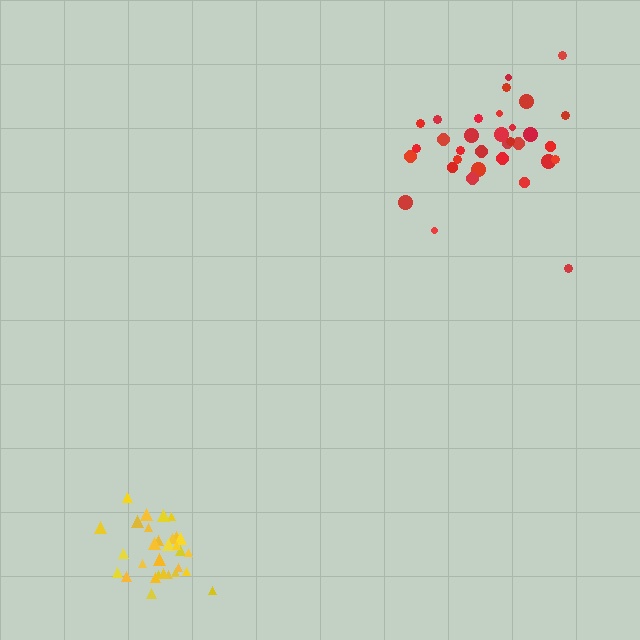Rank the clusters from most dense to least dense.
yellow, red.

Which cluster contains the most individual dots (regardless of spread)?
Red (33).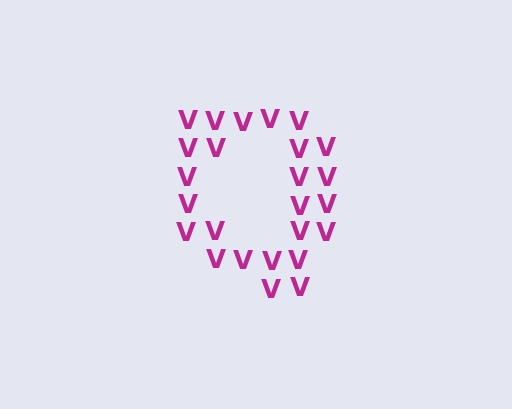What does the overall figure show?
The overall figure shows the letter Q.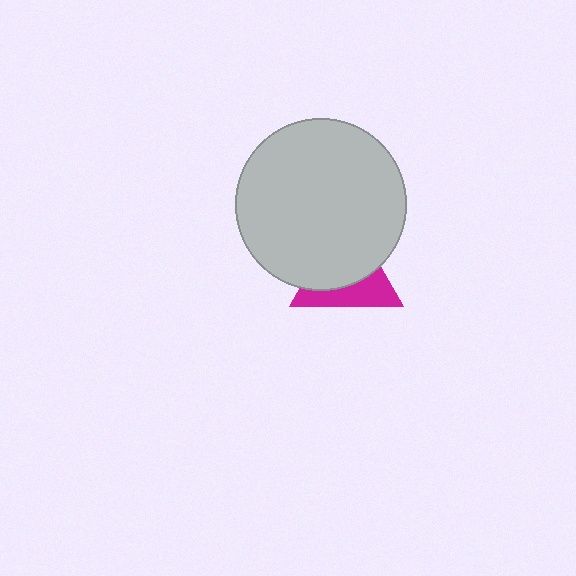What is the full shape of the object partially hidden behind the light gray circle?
The partially hidden object is a magenta triangle.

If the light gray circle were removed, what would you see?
You would see the complete magenta triangle.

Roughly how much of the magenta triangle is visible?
A small part of it is visible (roughly 41%).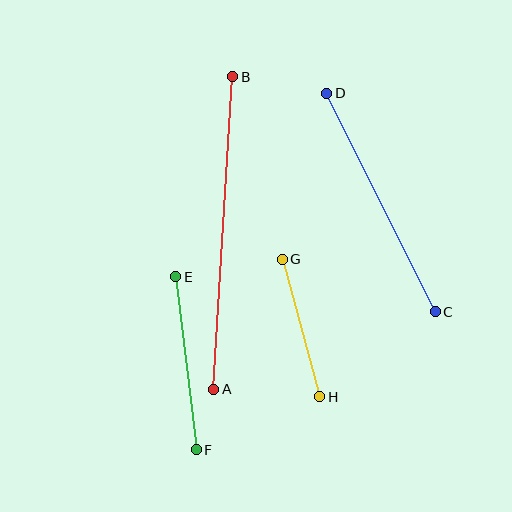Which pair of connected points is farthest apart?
Points A and B are farthest apart.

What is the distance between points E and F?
The distance is approximately 174 pixels.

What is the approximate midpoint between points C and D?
The midpoint is at approximately (381, 202) pixels.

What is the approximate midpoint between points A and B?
The midpoint is at approximately (223, 233) pixels.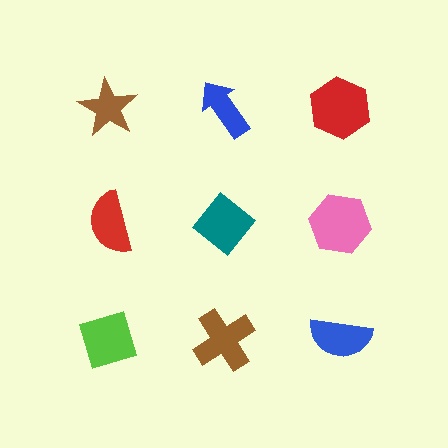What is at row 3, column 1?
A lime diamond.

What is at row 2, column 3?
A pink hexagon.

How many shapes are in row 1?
3 shapes.